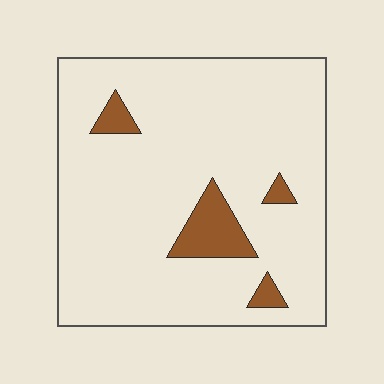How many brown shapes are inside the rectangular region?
4.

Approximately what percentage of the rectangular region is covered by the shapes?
Approximately 10%.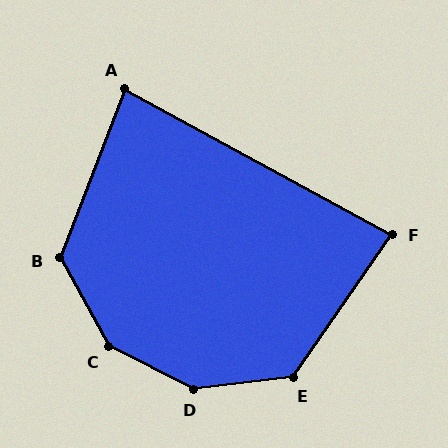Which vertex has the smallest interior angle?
A, at approximately 82 degrees.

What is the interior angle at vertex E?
Approximately 131 degrees (obtuse).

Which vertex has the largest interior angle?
C, at approximately 146 degrees.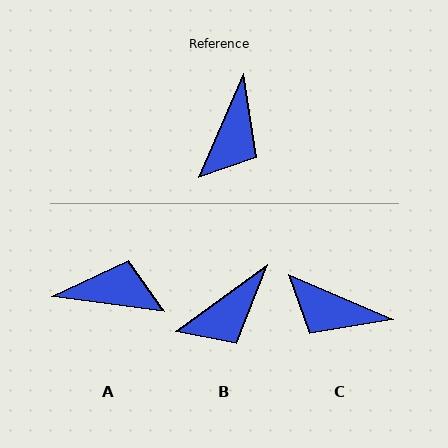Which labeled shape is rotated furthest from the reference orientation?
A, about 106 degrees away.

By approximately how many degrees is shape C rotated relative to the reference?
Approximately 90 degrees clockwise.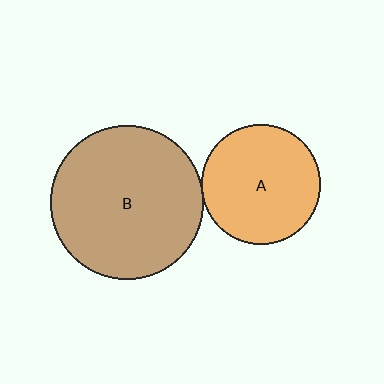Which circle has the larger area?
Circle B (brown).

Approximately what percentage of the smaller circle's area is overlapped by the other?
Approximately 5%.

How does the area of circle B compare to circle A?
Approximately 1.7 times.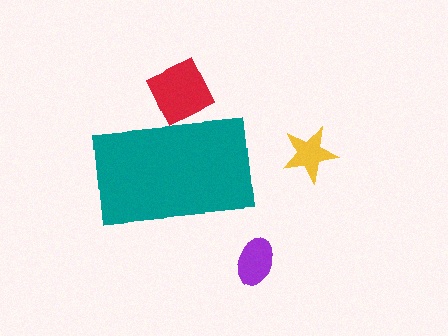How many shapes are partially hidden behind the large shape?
1 shape is partially hidden.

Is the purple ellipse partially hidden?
No, the purple ellipse is fully visible.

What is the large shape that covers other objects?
A teal rectangle.